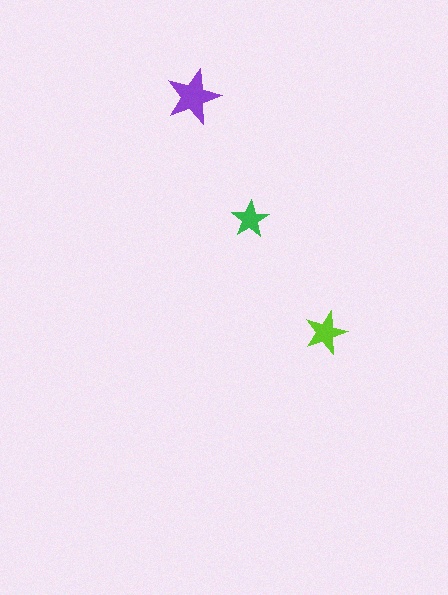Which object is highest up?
The purple star is topmost.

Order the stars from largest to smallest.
the purple one, the lime one, the green one.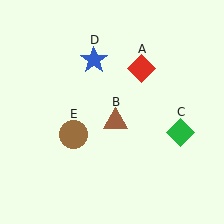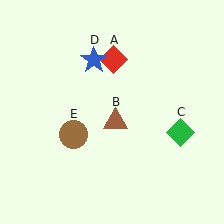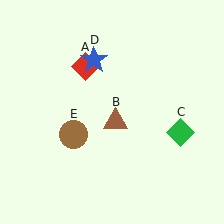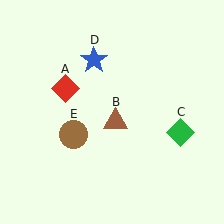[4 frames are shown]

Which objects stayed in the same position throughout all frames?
Brown triangle (object B) and green diamond (object C) and blue star (object D) and brown circle (object E) remained stationary.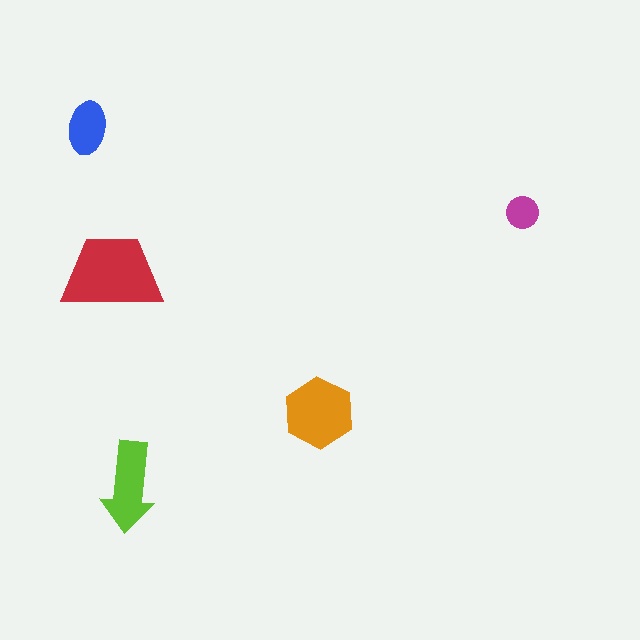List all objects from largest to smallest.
The red trapezoid, the orange hexagon, the lime arrow, the blue ellipse, the magenta circle.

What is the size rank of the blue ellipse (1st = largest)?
4th.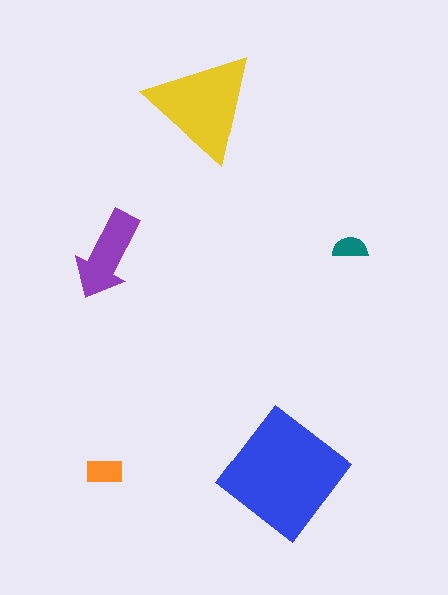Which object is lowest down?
The blue diamond is bottommost.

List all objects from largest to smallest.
The blue diamond, the yellow triangle, the purple arrow, the orange rectangle, the teal semicircle.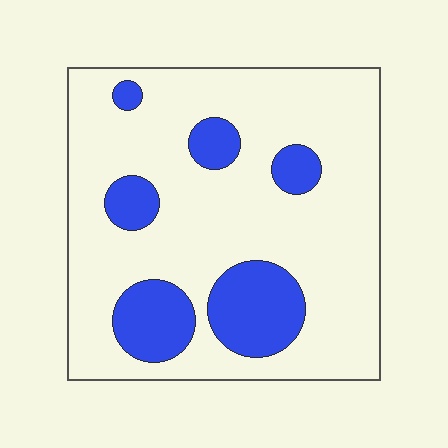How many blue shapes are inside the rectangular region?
6.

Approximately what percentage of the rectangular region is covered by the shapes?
Approximately 20%.